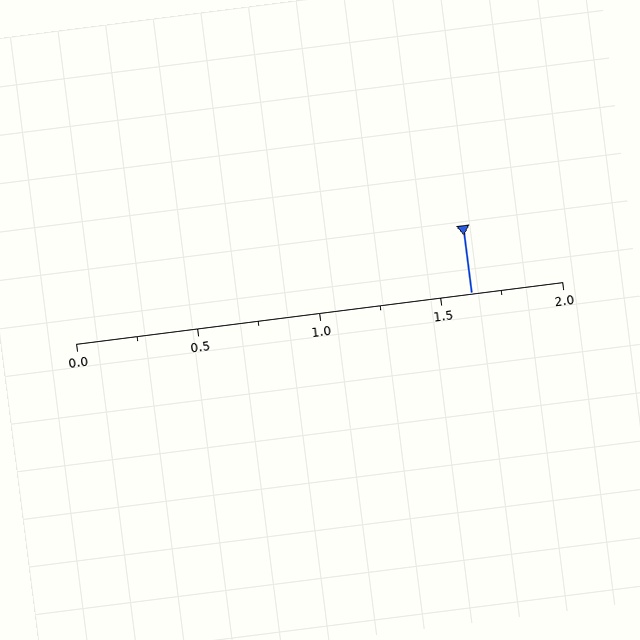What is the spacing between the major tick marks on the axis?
The major ticks are spaced 0.5 apart.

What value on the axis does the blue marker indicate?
The marker indicates approximately 1.62.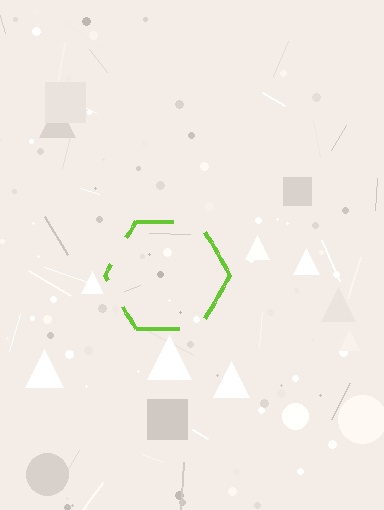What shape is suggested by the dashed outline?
The dashed outline suggests a hexagon.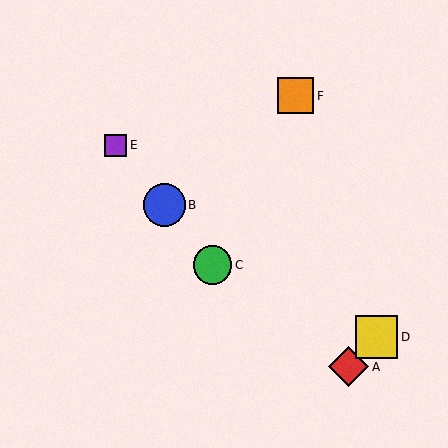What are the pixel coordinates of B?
Object B is at (164, 205).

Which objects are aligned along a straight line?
Objects B, C, E are aligned along a straight line.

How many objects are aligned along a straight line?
3 objects (B, C, E) are aligned along a straight line.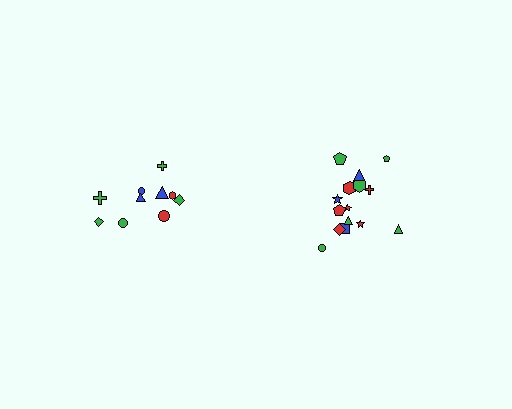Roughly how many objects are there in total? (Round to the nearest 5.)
Roughly 25 objects in total.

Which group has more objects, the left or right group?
The right group.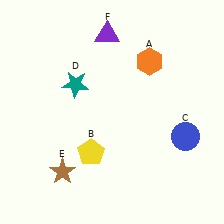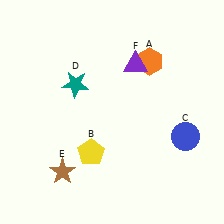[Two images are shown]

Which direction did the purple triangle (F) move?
The purple triangle (F) moved down.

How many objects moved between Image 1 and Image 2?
1 object moved between the two images.